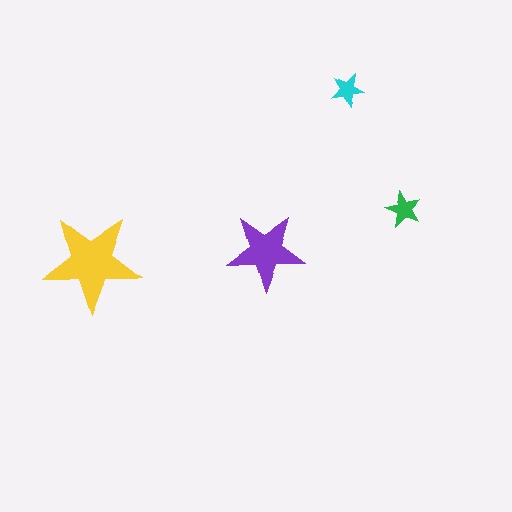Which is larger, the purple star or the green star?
The purple one.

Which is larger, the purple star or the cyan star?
The purple one.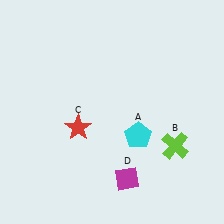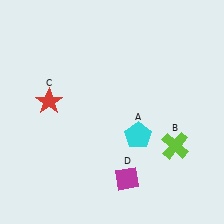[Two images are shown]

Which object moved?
The red star (C) moved left.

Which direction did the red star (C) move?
The red star (C) moved left.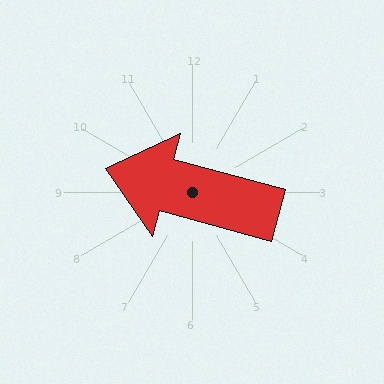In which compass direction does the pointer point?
West.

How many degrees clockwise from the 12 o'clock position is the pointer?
Approximately 285 degrees.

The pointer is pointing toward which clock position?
Roughly 10 o'clock.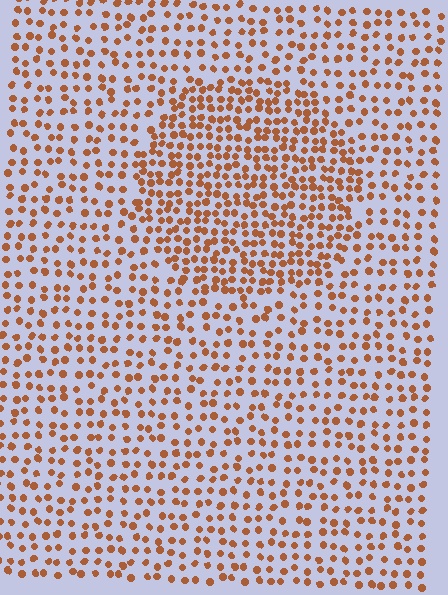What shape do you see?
I see a circle.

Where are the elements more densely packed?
The elements are more densely packed inside the circle boundary.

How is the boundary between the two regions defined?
The boundary is defined by a change in element density (approximately 1.7x ratio). All elements are the same color, size, and shape.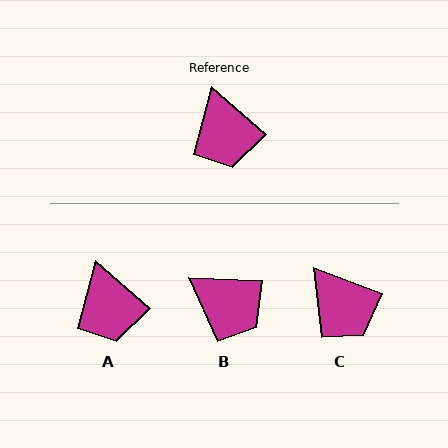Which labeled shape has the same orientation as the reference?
A.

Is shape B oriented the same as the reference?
No, it is off by about 39 degrees.